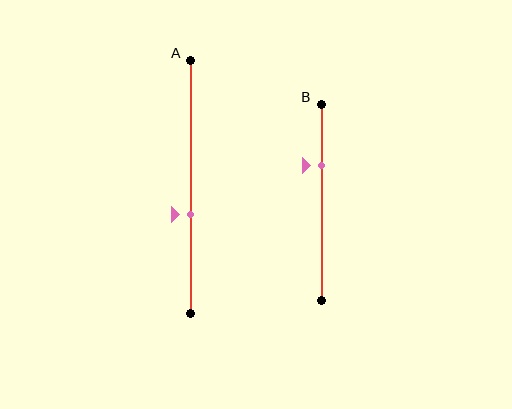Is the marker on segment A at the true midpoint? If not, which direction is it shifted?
No, the marker on segment A is shifted downward by about 11% of the segment length.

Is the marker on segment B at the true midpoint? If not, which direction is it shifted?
No, the marker on segment B is shifted upward by about 19% of the segment length.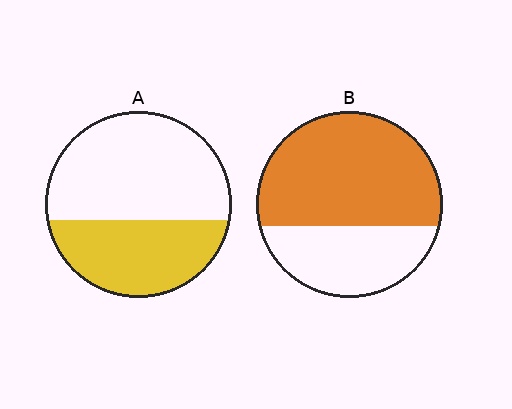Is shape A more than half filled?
No.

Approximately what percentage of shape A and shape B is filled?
A is approximately 40% and B is approximately 65%.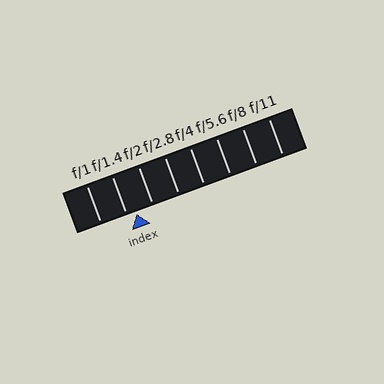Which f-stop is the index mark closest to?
The index mark is closest to f/1.4.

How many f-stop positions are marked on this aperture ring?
There are 8 f-stop positions marked.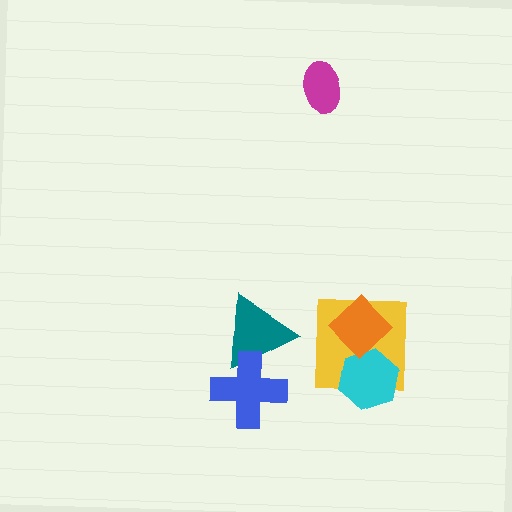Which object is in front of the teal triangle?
The blue cross is in front of the teal triangle.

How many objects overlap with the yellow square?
2 objects overlap with the yellow square.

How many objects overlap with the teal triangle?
1 object overlaps with the teal triangle.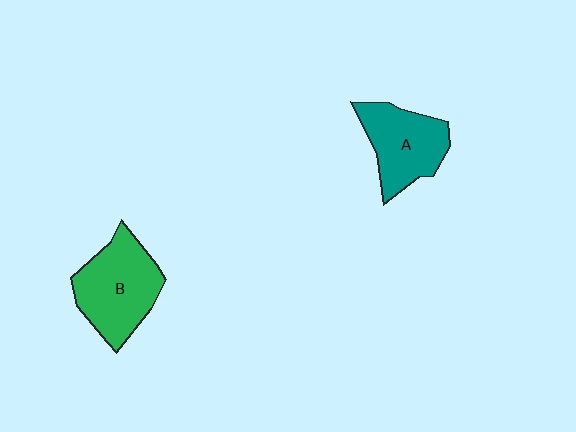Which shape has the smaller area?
Shape A (teal).